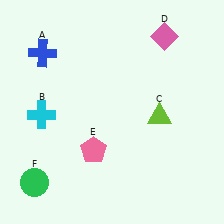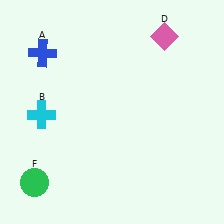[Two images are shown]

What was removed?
The pink pentagon (E), the lime triangle (C) were removed in Image 2.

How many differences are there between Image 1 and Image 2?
There are 2 differences between the two images.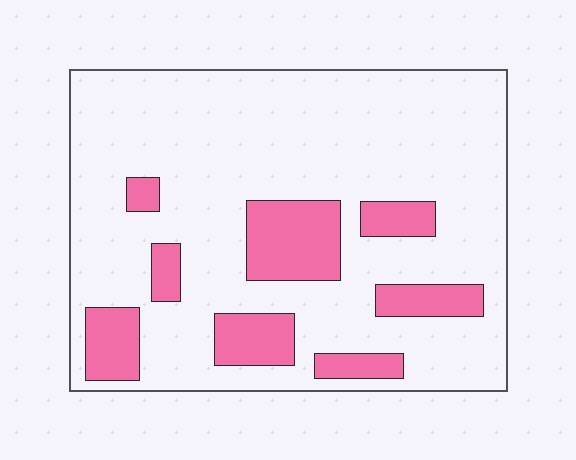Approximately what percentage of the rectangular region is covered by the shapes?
Approximately 20%.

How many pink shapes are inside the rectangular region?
8.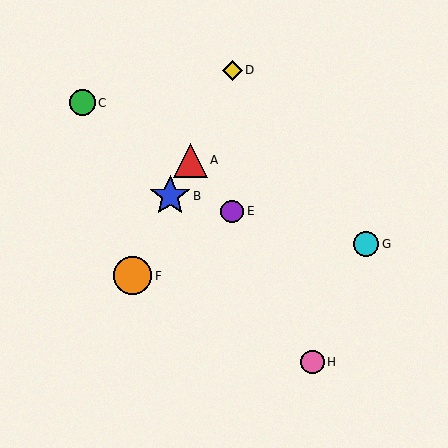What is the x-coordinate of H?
Object H is at x≈312.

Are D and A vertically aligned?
No, D is at x≈232 and A is at x≈190.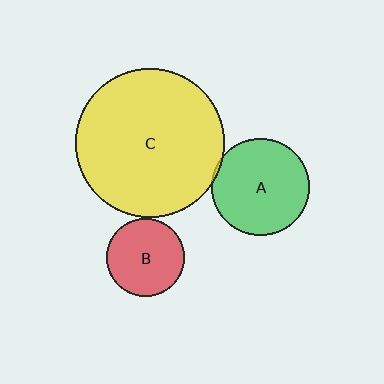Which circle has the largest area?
Circle C (yellow).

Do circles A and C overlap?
Yes.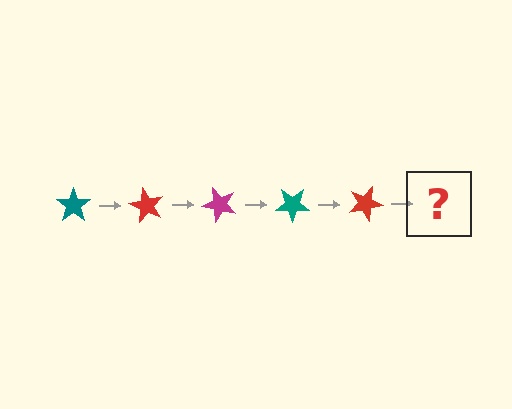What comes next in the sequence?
The next element should be a magenta star, rotated 300 degrees from the start.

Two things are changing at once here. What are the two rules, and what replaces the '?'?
The two rules are that it rotates 60 degrees each step and the color cycles through teal, red, and magenta. The '?' should be a magenta star, rotated 300 degrees from the start.